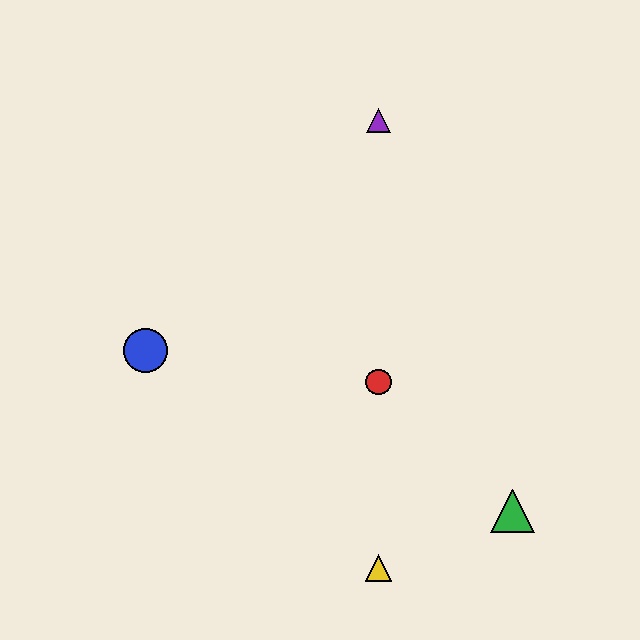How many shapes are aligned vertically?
3 shapes (the red circle, the yellow triangle, the purple triangle) are aligned vertically.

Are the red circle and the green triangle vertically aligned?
No, the red circle is at x≈379 and the green triangle is at x≈512.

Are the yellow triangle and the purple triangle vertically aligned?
Yes, both are at x≈379.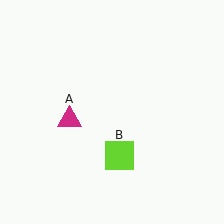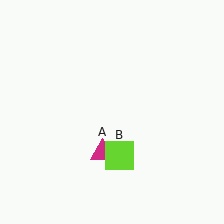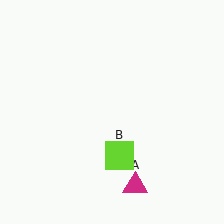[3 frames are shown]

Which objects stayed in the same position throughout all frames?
Lime square (object B) remained stationary.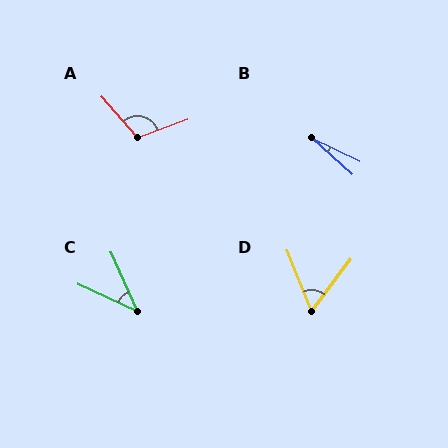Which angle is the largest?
A, at approximately 111 degrees.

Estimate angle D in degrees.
Approximately 59 degrees.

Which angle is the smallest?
B, at approximately 17 degrees.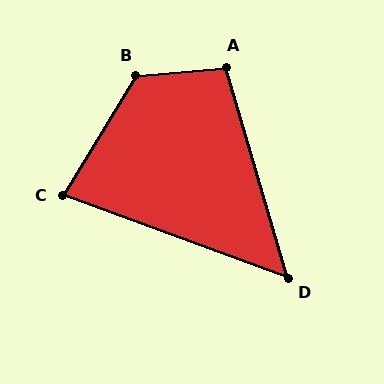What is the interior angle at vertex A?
Approximately 101 degrees (obtuse).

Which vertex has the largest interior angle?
B, at approximately 127 degrees.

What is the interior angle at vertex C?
Approximately 79 degrees (acute).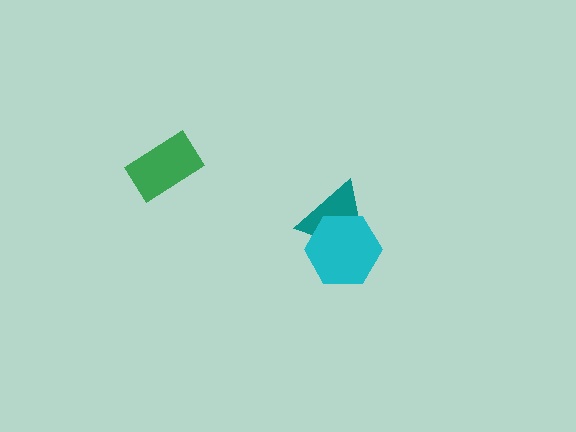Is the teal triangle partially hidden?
Yes, it is partially covered by another shape.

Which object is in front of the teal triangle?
The cyan hexagon is in front of the teal triangle.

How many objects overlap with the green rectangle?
0 objects overlap with the green rectangle.